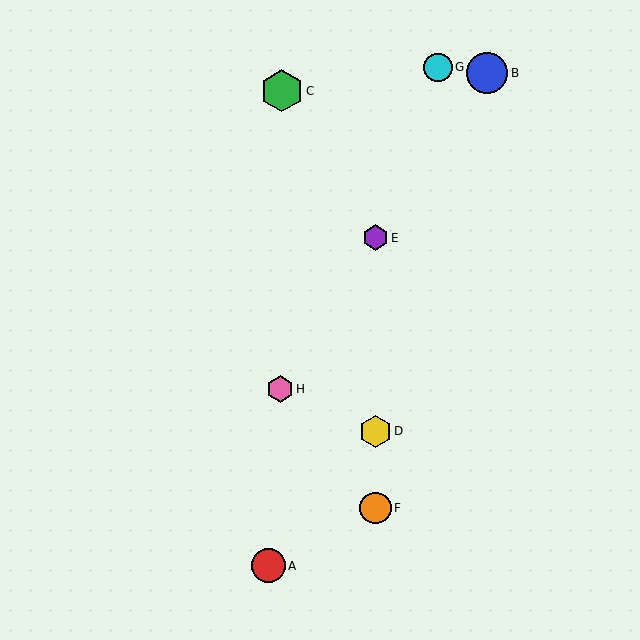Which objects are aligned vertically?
Objects D, E, F are aligned vertically.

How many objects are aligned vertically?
3 objects (D, E, F) are aligned vertically.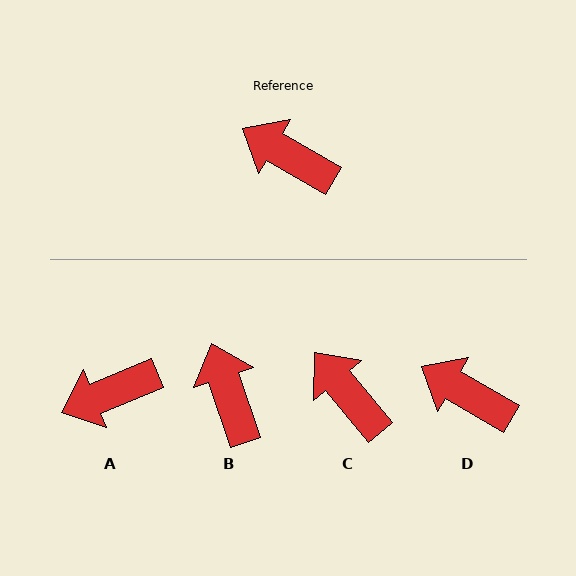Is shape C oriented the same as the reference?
No, it is off by about 20 degrees.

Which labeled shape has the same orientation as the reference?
D.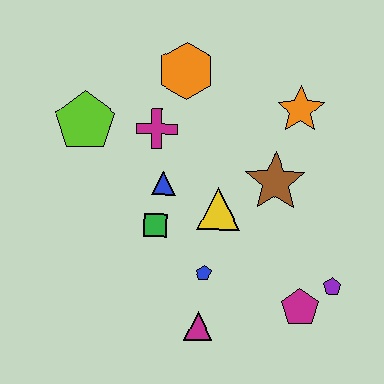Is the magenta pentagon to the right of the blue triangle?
Yes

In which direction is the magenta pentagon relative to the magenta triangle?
The magenta pentagon is to the right of the magenta triangle.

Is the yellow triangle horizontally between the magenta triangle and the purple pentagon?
Yes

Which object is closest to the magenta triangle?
The blue pentagon is closest to the magenta triangle.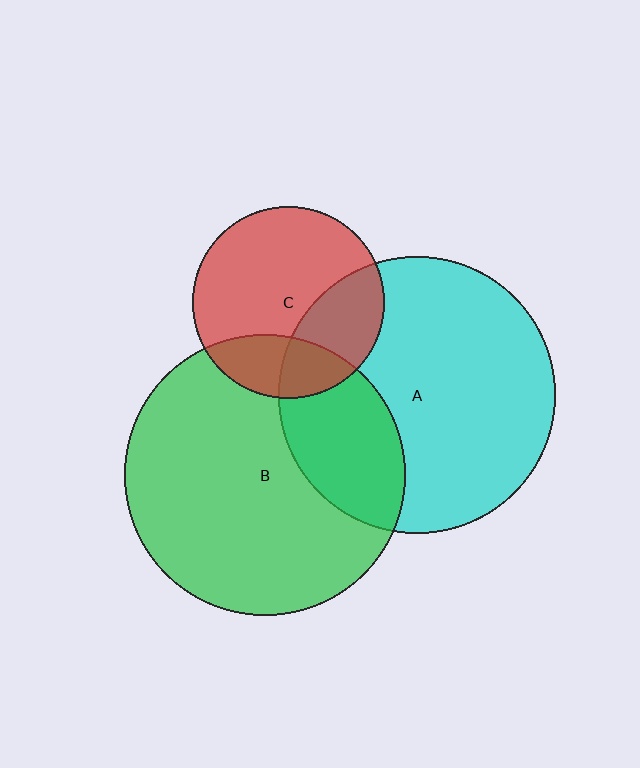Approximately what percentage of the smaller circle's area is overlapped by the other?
Approximately 25%.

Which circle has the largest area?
Circle B (green).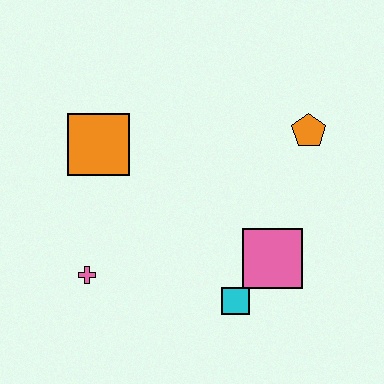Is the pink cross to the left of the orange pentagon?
Yes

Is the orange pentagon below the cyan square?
No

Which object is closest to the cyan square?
The pink square is closest to the cyan square.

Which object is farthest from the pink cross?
The orange pentagon is farthest from the pink cross.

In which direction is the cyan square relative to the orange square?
The cyan square is below the orange square.